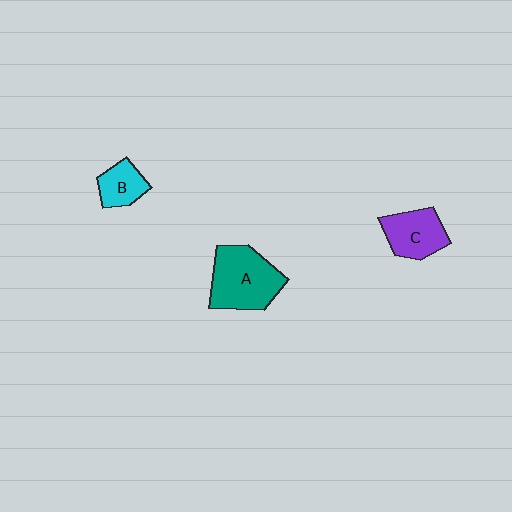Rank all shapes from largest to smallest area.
From largest to smallest: A (teal), C (purple), B (cyan).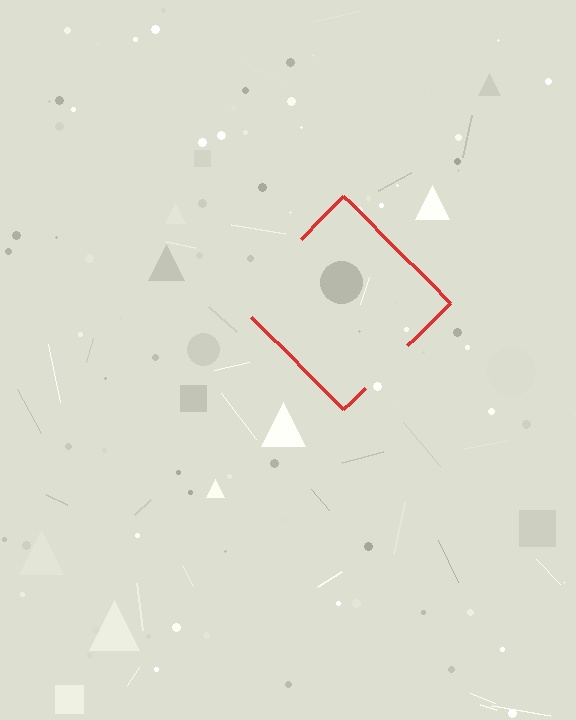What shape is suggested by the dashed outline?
The dashed outline suggests a diamond.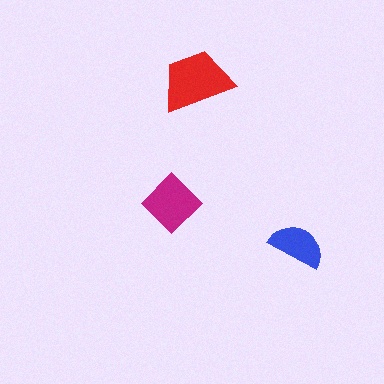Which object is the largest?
The red trapezoid.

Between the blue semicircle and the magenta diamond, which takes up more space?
The magenta diamond.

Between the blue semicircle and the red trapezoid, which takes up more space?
The red trapezoid.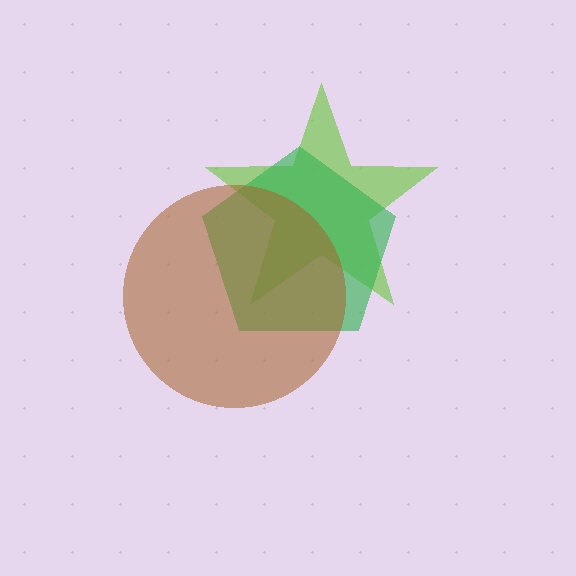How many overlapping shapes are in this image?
There are 3 overlapping shapes in the image.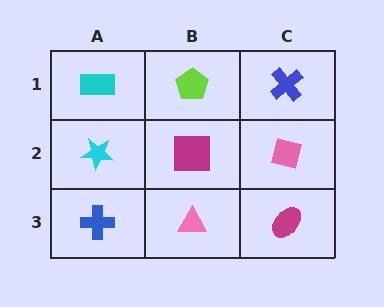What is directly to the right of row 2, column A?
A magenta square.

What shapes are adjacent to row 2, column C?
A blue cross (row 1, column C), a magenta ellipse (row 3, column C), a magenta square (row 2, column B).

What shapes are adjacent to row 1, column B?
A magenta square (row 2, column B), a cyan rectangle (row 1, column A), a blue cross (row 1, column C).